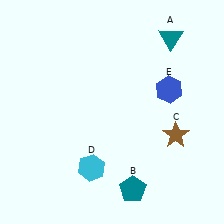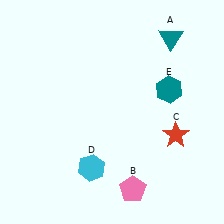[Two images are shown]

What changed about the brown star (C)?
In Image 1, C is brown. In Image 2, it changed to red.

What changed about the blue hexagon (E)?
In Image 1, E is blue. In Image 2, it changed to teal.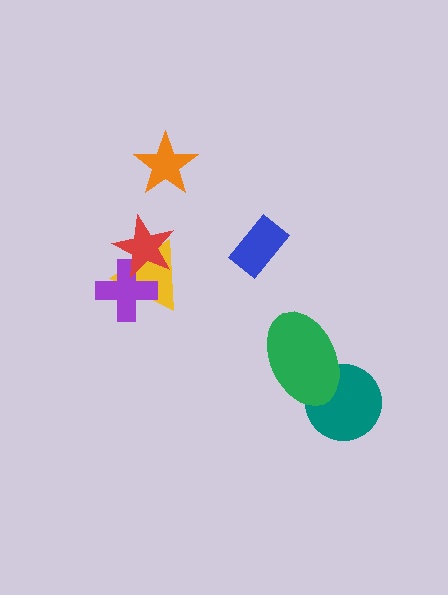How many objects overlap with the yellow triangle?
2 objects overlap with the yellow triangle.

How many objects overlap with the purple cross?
2 objects overlap with the purple cross.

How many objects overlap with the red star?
2 objects overlap with the red star.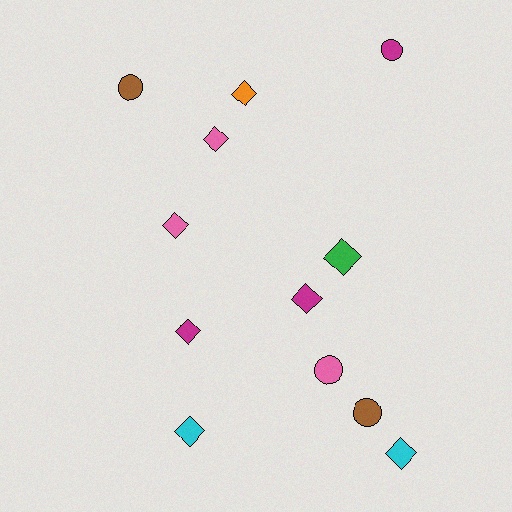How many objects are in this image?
There are 12 objects.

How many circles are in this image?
There are 4 circles.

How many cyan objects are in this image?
There are 2 cyan objects.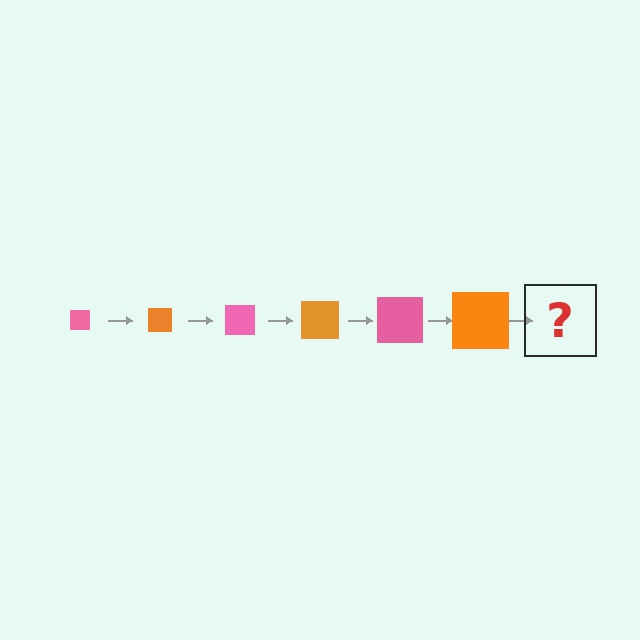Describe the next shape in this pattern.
It should be a pink square, larger than the previous one.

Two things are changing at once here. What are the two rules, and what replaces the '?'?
The two rules are that the square grows larger each step and the color cycles through pink and orange. The '?' should be a pink square, larger than the previous one.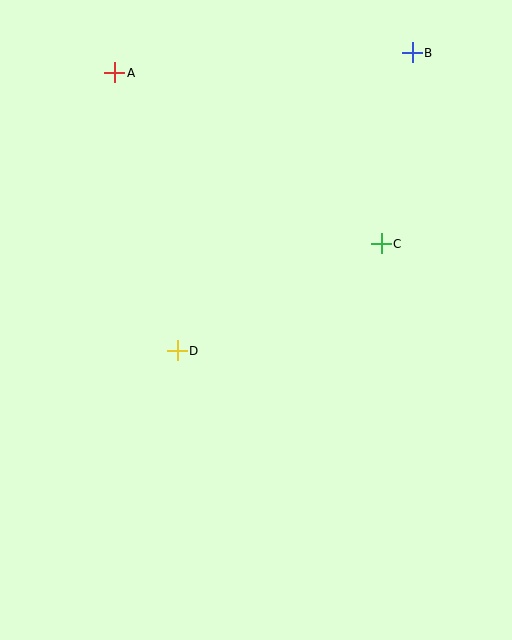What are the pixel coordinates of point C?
Point C is at (381, 244).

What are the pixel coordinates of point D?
Point D is at (177, 351).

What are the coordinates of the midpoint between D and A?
The midpoint between D and A is at (146, 212).